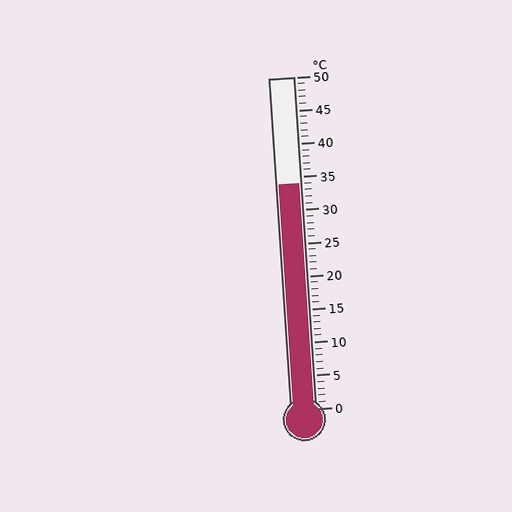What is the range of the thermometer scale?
The thermometer scale ranges from 0°C to 50°C.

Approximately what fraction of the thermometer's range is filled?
The thermometer is filled to approximately 70% of its range.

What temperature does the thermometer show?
The thermometer shows approximately 34°C.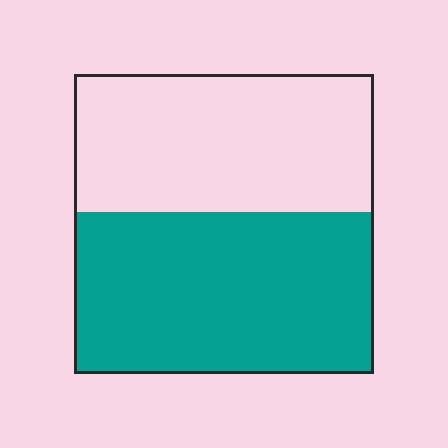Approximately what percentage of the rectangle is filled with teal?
Approximately 55%.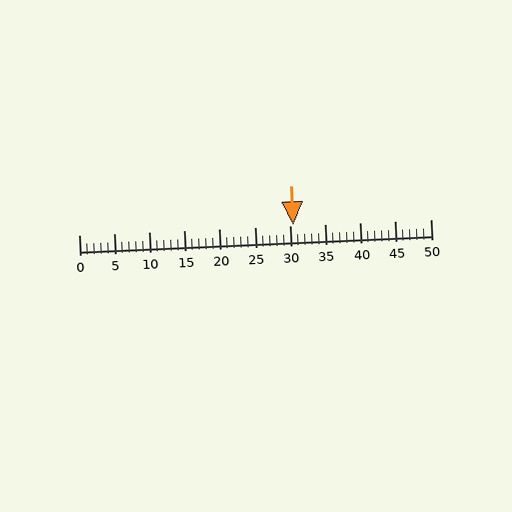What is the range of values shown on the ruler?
The ruler shows values from 0 to 50.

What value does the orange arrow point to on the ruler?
The orange arrow points to approximately 30.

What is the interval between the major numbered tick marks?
The major tick marks are spaced 5 units apart.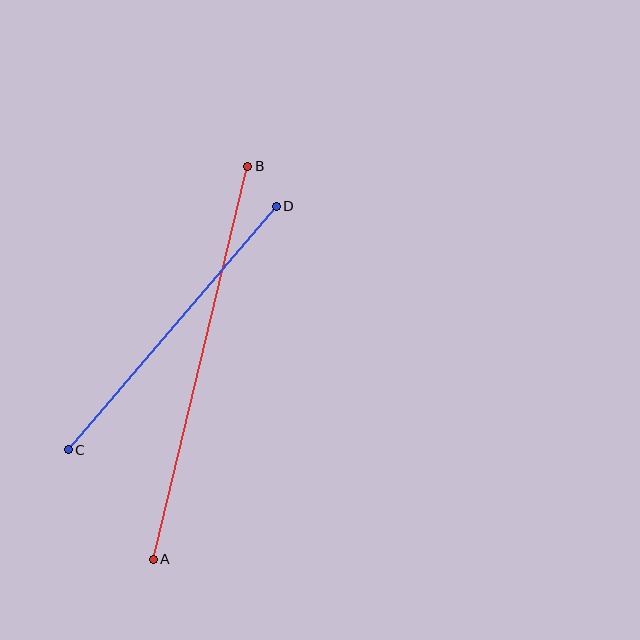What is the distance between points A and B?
The distance is approximately 404 pixels.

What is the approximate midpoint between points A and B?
The midpoint is at approximately (200, 363) pixels.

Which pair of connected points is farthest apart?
Points A and B are farthest apart.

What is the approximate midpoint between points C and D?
The midpoint is at approximately (172, 328) pixels.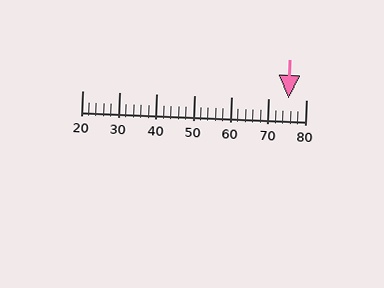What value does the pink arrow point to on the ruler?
The pink arrow points to approximately 75.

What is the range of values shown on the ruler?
The ruler shows values from 20 to 80.